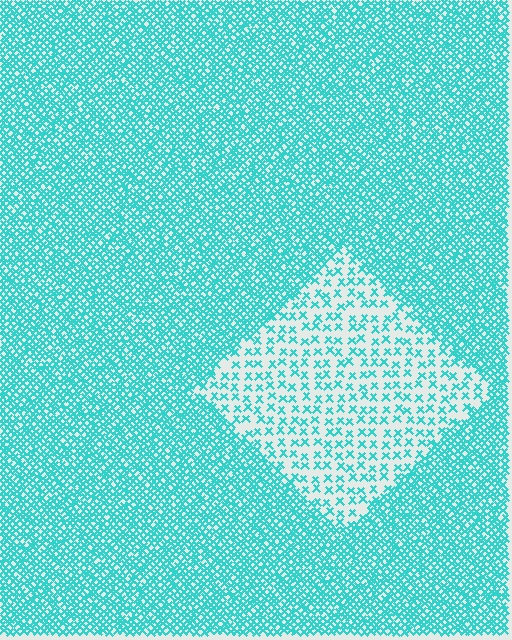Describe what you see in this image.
The image contains small cyan elements arranged at two different densities. A diamond-shaped region is visible where the elements are less densely packed than the surrounding area.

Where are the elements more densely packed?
The elements are more densely packed outside the diamond boundary.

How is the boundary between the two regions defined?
The boundary is defined by a change in element density (approximately 3.0x ratio). All elements are the same color, size, and shape.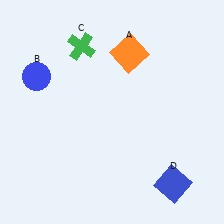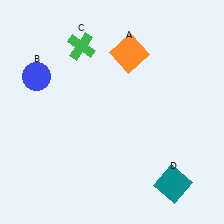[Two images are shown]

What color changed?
The square (D) changed from blue in Image 1 to teal in Image 2.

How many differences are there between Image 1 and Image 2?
There is 1 difference between the two images.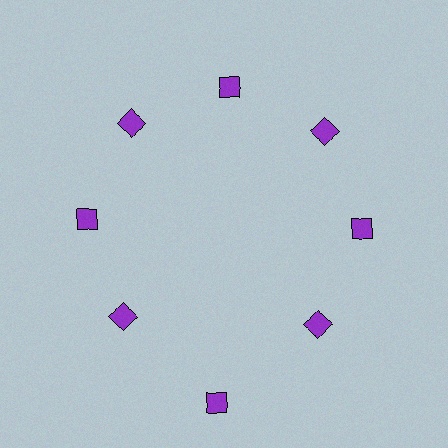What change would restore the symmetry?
The symmetry would be restored by moving it inward, back onto the ring so that all 8 diamonds sit at equal angles and equal distance from the center.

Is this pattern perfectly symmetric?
No. The 8 purple diamonds are arranged in a ring, but one element near the 6 o'clock position is pushed outward from the center, breaking the 8-fold rotational symmetry.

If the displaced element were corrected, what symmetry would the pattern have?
It would have 8-fold rotational symmetry — the pattern would map onto itself every 45 degrees.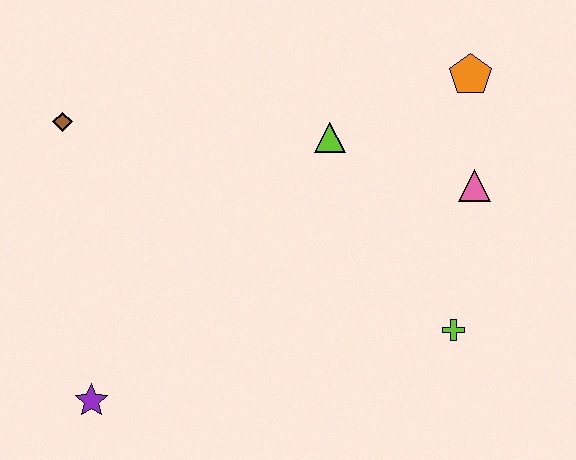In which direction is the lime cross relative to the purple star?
The lime cross is to the right of the purple star.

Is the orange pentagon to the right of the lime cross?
Yes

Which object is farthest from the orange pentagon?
The purple star is farthest from the orange pentagon.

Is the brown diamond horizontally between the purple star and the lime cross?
No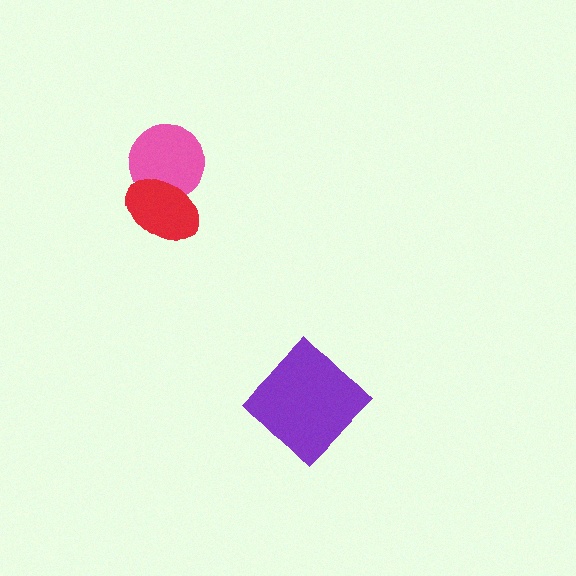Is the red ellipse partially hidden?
No, no other shape covers it.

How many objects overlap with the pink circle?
1 object overlaps with the pink circle.